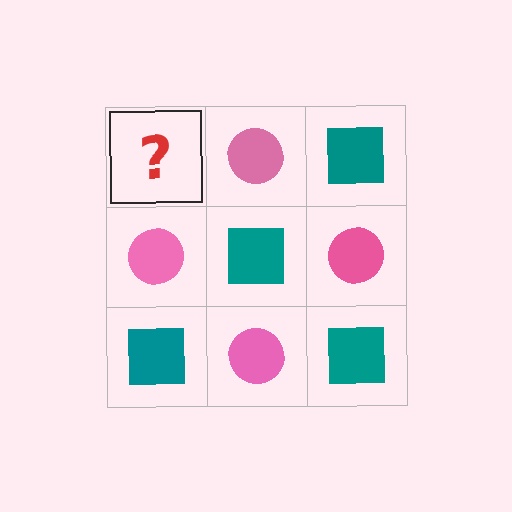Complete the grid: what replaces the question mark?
The question mark should be replaced with a teal square.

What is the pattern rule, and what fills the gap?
The rule is that it alternates teal square and pink circle in a checkerboard pattern. The gap should be filled with a teal square.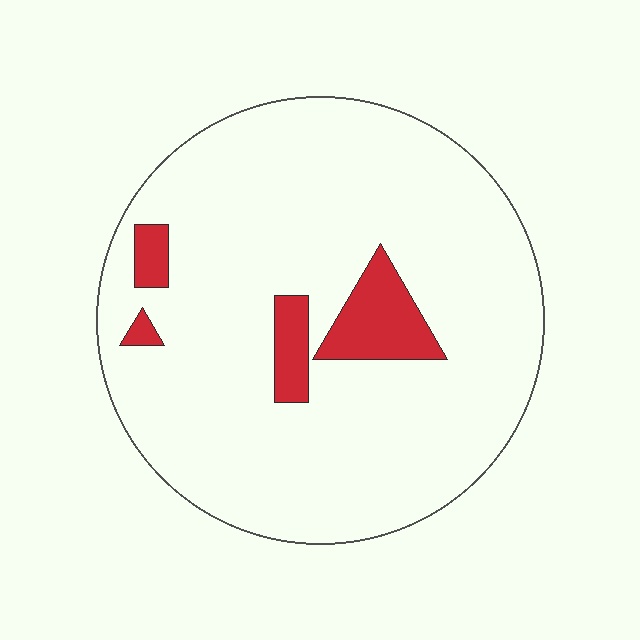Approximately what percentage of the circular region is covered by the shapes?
Approximately 10%.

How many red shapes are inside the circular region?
4.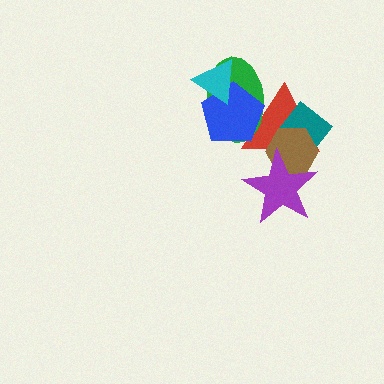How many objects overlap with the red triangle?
5 objects overlap with the red triangle.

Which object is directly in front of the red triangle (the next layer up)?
The green ellipse is directly in front of the red triangle.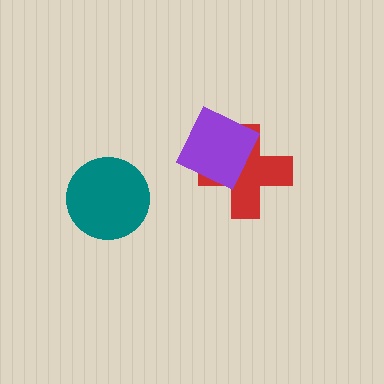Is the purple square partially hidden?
No, no other shape covers it.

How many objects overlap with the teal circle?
0 objects overlap with the teal circle.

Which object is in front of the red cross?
The purple square is in front of the red cross.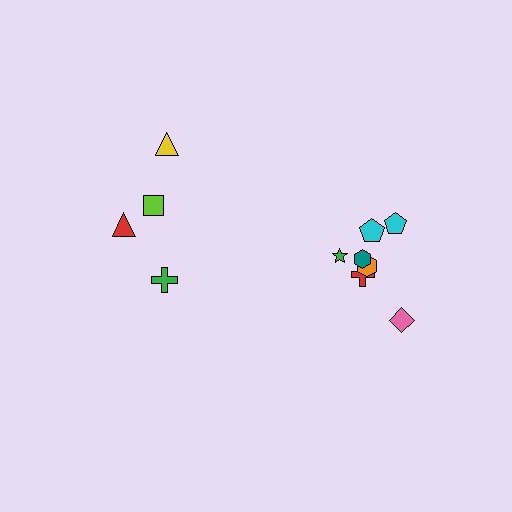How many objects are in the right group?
There are 7 objects.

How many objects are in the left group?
There are 4 objects.